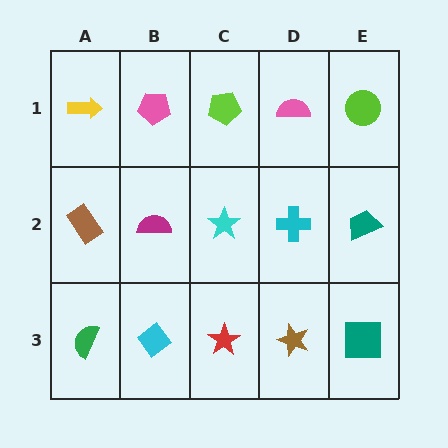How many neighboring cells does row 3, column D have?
3.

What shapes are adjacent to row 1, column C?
A cyan star (row 2, column C), a pink pentagon (row 1, column B), a pink semicircle (row 1, column D).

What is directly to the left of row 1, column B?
A yellow arrow.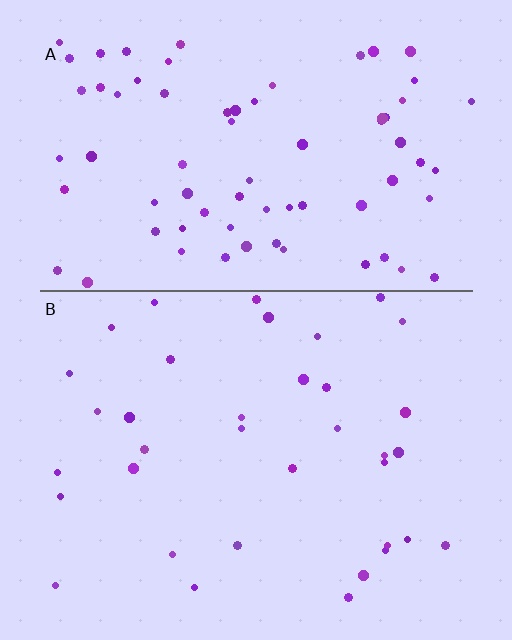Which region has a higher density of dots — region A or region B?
A (the top).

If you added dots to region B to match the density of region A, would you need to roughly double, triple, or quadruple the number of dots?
Approximately double.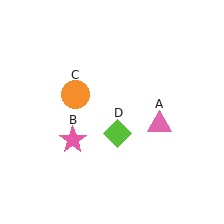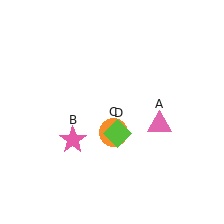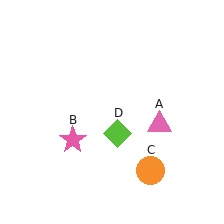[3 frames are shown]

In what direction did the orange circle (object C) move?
The orange circle (object C) moved down and to the right.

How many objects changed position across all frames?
1 object changed position: orange circle (object C).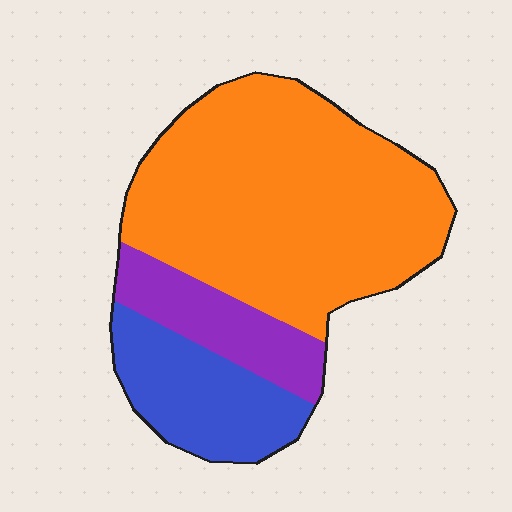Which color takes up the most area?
Orange, at roughly 65%.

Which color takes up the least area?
Purple, at roughly 15%.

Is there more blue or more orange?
Orange.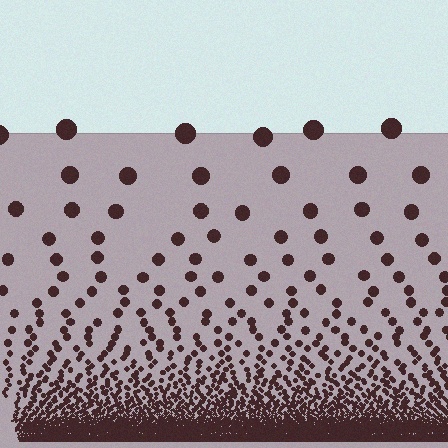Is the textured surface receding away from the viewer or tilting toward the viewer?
The surface appears to tilt toward the viewer. Texture elements get larger and sparser toward the top.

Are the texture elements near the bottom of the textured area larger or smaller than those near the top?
Smaller. The gradient is inverted — elements near the bottom are smaller and denser.